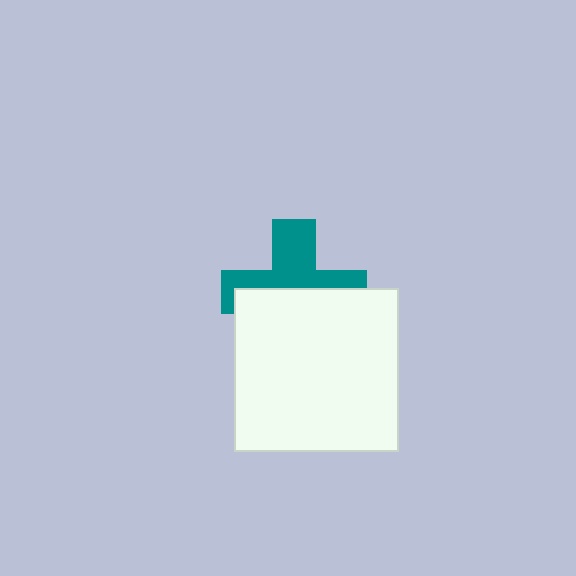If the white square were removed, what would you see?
You would see the complete teal cross.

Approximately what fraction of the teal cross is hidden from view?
Roughly 53% of the teal cross is hidden behind the white square.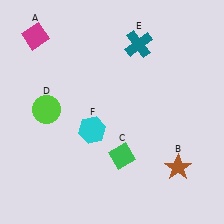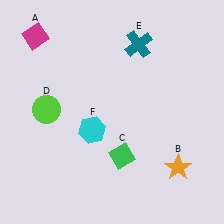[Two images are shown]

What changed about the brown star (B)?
In Image 1, B is brown. In Image 2, it changed to orange.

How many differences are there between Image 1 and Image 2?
There is 1 difference between the two images.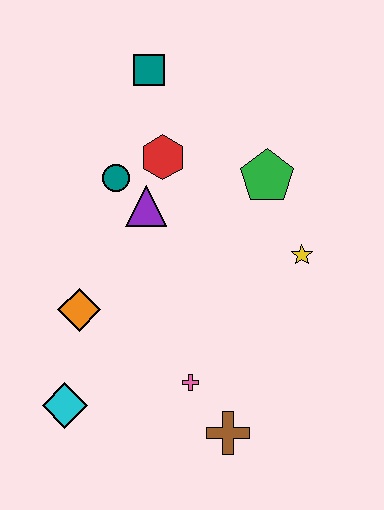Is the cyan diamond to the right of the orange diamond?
No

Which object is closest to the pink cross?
The brown cross is closest to the pink cross.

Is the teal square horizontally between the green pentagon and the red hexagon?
No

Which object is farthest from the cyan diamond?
The teal square is farthest from the cyan diamond.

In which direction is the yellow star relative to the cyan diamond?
The yellow star is to the right of the cyan diamond.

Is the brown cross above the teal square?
No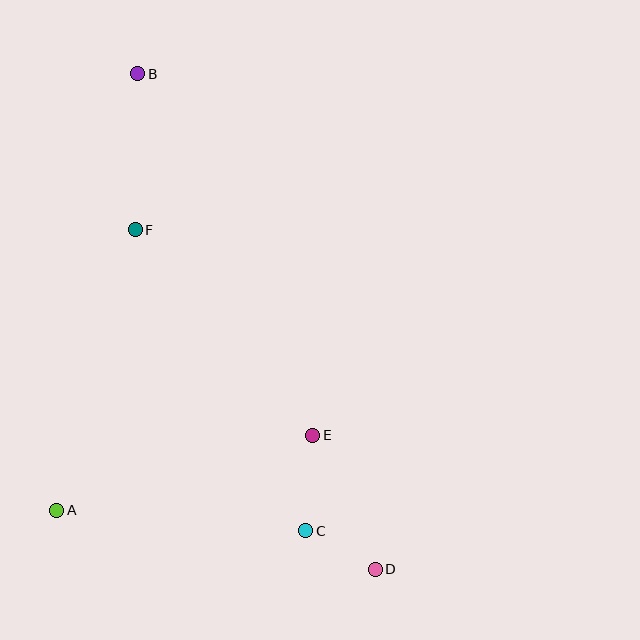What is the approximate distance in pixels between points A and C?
The distance between A and C is approximately 250 pixels.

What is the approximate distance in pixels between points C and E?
The distance between C and E is approximately 96 pixels.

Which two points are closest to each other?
Points C and D are closest to each other.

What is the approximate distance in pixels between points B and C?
The distance between B and C is approximately 487 pixels.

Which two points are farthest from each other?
Points B and D are farthest from each other.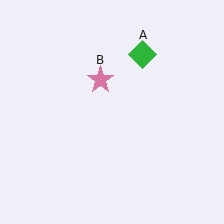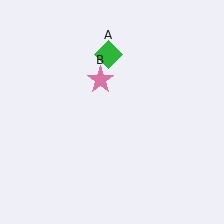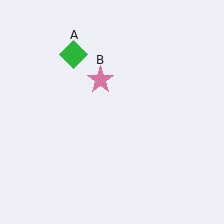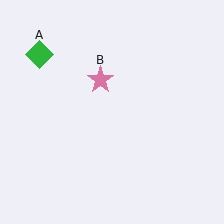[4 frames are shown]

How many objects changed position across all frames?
1 object changed position: green diamond (object A).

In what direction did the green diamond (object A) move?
The green diamond (object A) moved left.